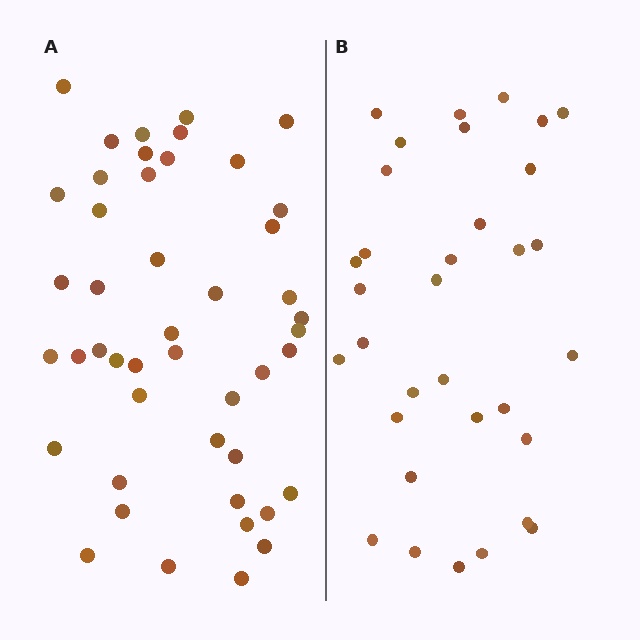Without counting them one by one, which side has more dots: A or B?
Region A (the left region) has more dots.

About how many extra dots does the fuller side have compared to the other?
Region A has approximately 15 more dots than region B.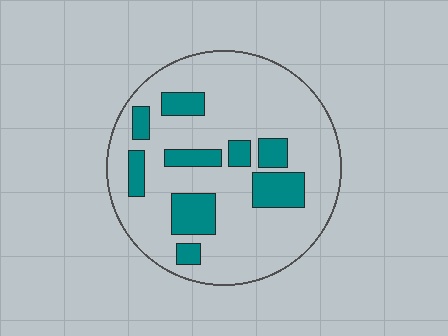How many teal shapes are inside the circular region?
9.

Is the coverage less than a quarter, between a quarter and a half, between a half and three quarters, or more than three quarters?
Less than a quarter.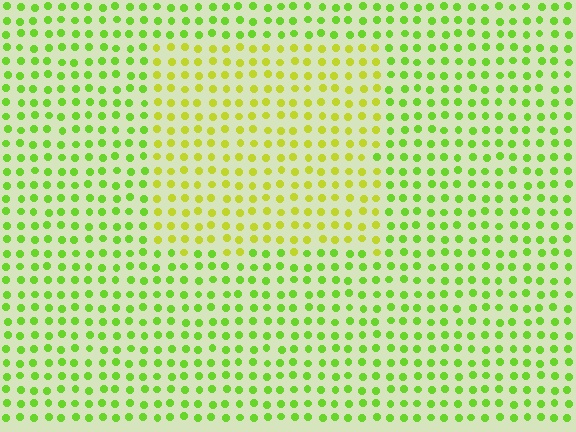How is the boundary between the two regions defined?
The boundary is defined purely by a slight shift in hue (about 31 degrees). Spacing, size, and orientation are identical on both sides.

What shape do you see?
I see a rectangle.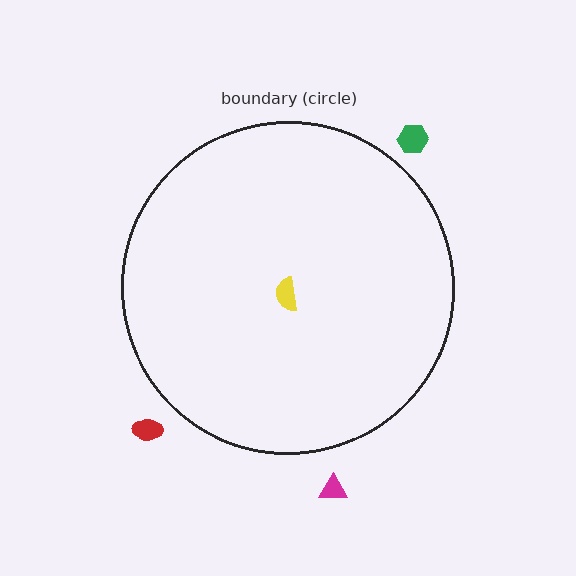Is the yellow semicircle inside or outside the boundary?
Inside.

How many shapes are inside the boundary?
1 inside, 3 outside.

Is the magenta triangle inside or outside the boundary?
Outside.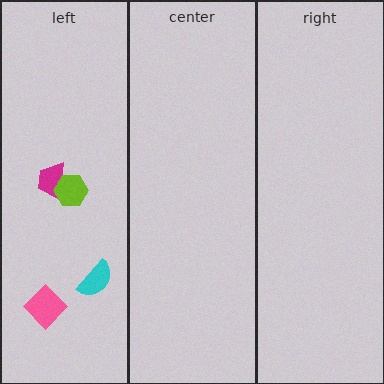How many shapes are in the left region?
4.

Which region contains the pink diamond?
The left region.